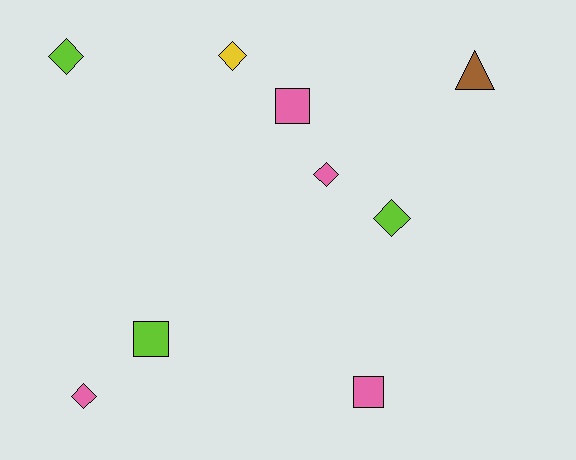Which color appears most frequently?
Pink, with 4 objects.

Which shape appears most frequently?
Diamond, with 5 objects.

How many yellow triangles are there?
There are no yellow triangles.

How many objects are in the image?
There are 9 objects.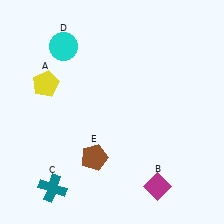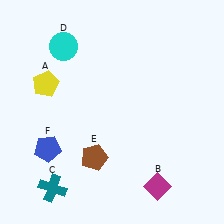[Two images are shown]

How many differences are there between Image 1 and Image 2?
There is 1 difference between the two images.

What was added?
A blue pentagon (F) was added in Image 2.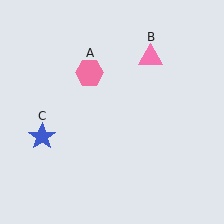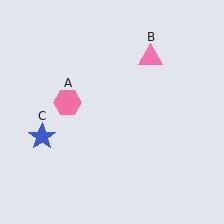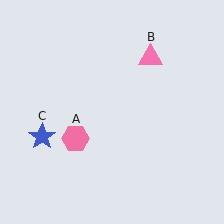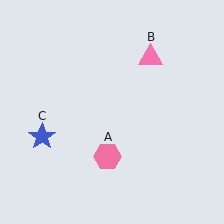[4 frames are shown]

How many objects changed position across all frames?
1 object changed position: pink hexagon (object A).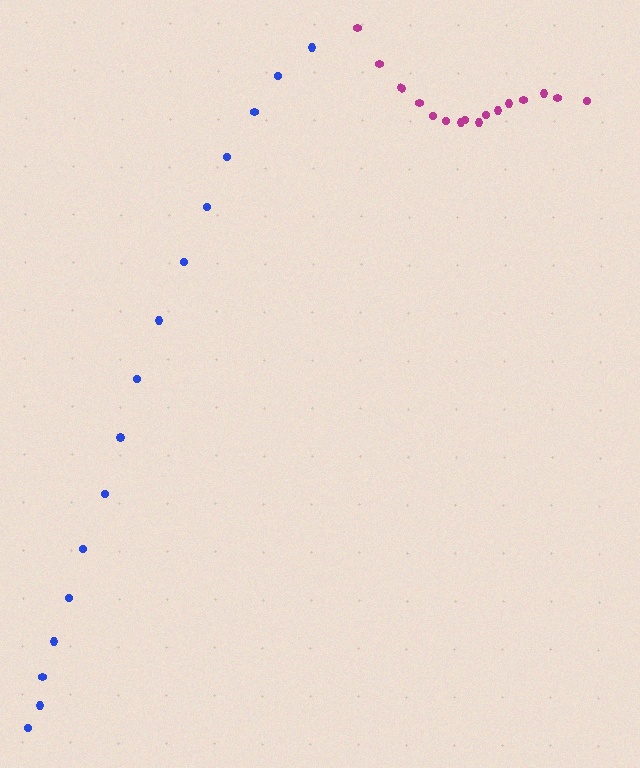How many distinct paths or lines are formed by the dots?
There are 2 distinct paths.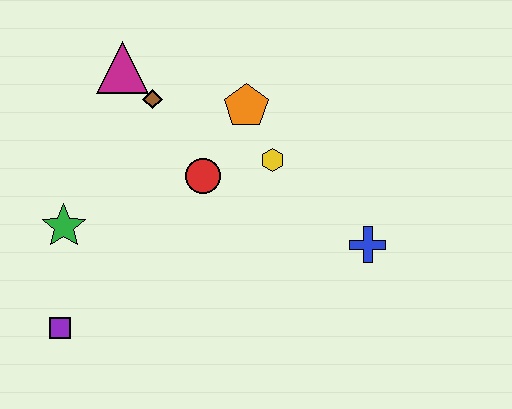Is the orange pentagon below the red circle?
No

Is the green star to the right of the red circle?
No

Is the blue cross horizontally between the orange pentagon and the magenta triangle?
No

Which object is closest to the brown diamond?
The magenta triangle is closest to the brown diamond.